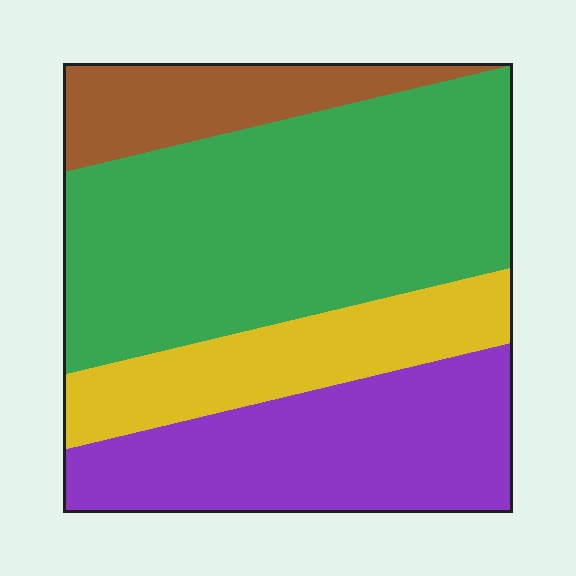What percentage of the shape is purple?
Purple covers about 25% of the shape.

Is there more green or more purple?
Green.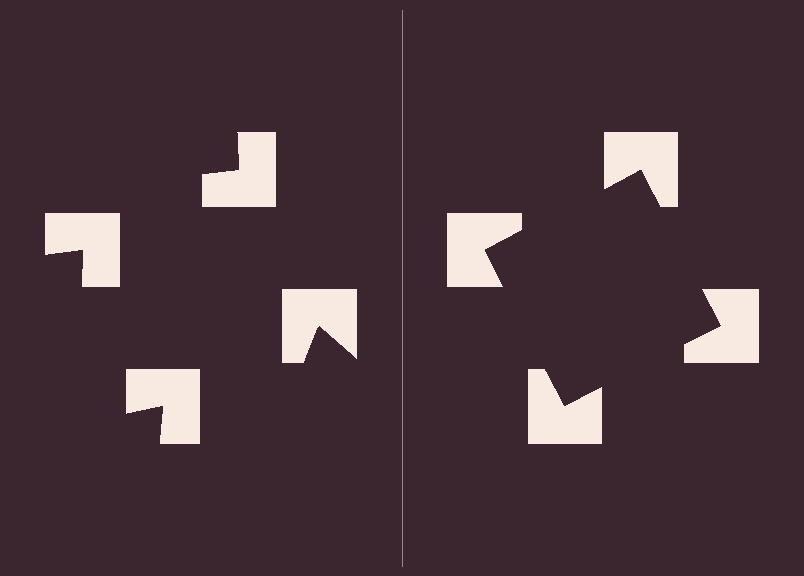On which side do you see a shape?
An illusory square appears on the right side. On the left side the wedge cuts are rotated, so no coherent shape forms.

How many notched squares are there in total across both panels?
8 — 4 on each side.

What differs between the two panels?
The notched squares are positioned identically on both sides; only the wedge orientations differ. On the right they align to a square; on the left they are misaligned.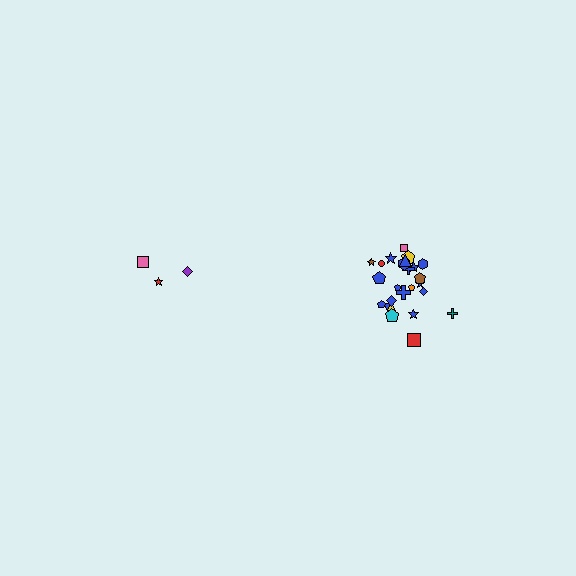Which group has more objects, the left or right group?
The right group.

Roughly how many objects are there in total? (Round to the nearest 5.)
Roughly 30 objects in total.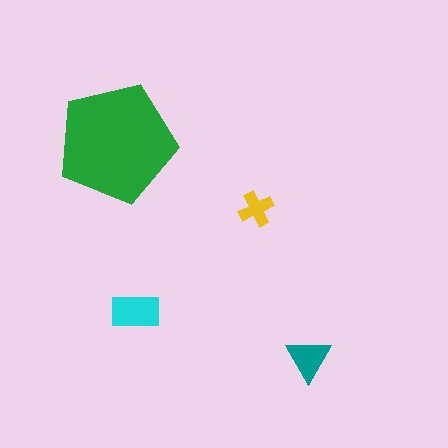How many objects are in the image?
There are 4 objects in the image.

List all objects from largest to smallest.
The green pentagon, the cyan rectangle, the teal triangle, the yellow cross.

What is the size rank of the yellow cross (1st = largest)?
4th.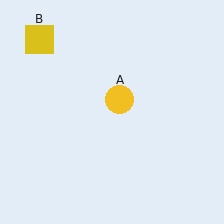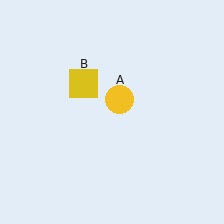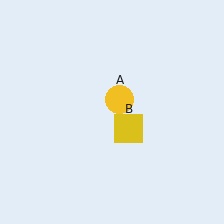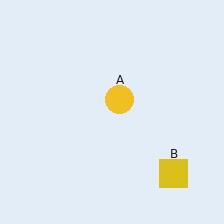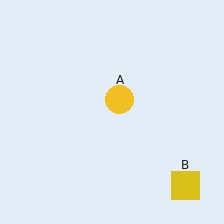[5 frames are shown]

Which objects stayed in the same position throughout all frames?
Yellow circle (object A) remained stationary.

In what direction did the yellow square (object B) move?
The yellow square (object B) moved down and to the right.